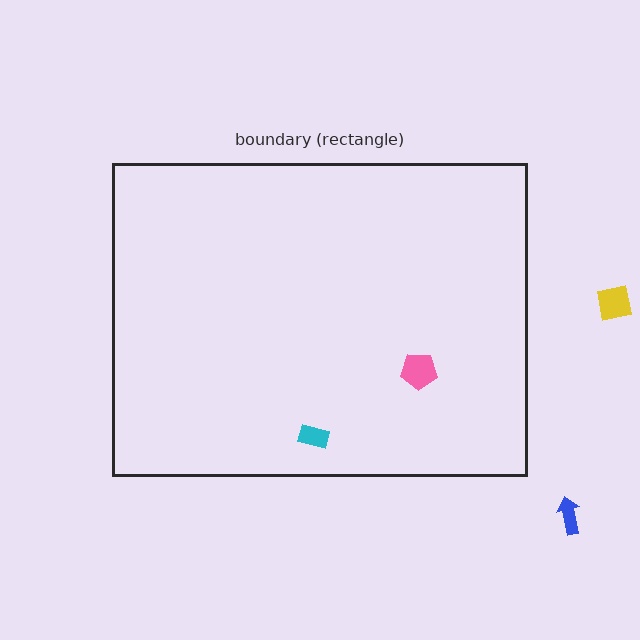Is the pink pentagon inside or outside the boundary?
Inside.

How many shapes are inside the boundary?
2 inside, 2 outside.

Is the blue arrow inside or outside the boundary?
Outside.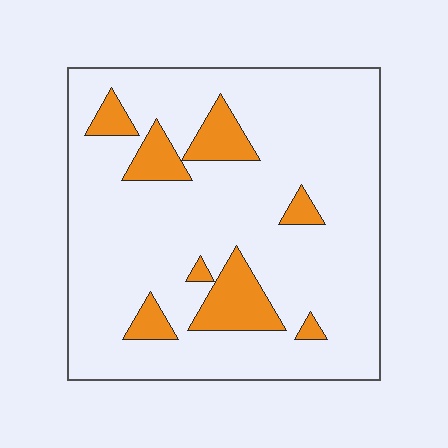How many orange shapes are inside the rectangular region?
8.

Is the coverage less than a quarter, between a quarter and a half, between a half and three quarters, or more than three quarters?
Less than a quarter.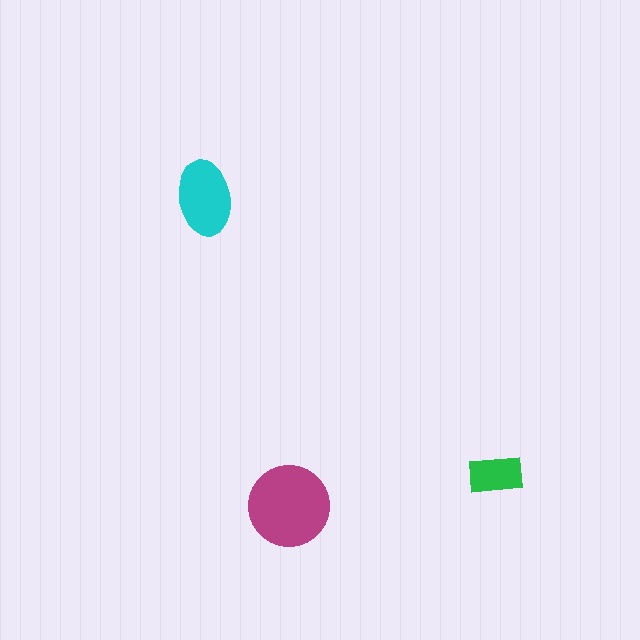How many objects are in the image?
There are 3 objects in the image.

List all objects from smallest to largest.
The green rectangle, the cyan ellipse, the magenta circle.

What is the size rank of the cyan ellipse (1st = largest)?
2nd.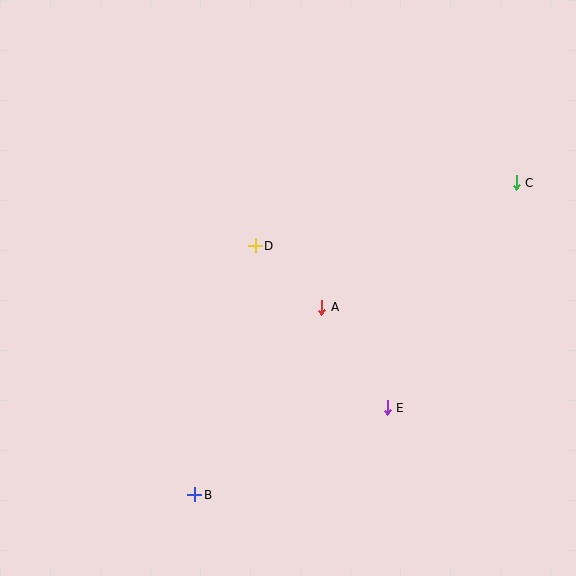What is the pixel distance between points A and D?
The distance between A and D is 91 pixels.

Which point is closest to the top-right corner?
Point C is closest to the top-right corner.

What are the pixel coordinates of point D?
Point D is at (255, 246).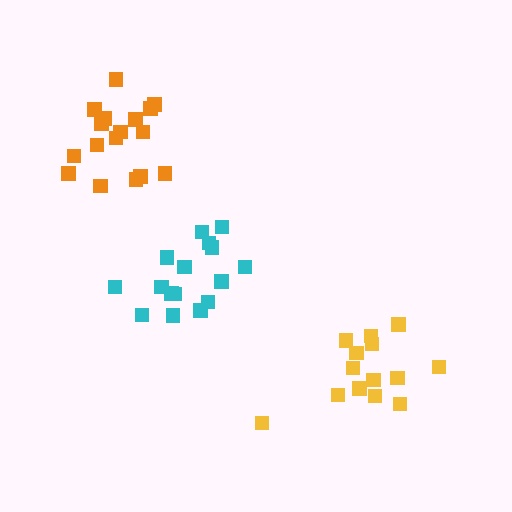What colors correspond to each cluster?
The clusters are colored: cyan, orange, yellow.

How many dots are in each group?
Group 1: 16 dots, Group 2: 18 dots, Group 3: 14 dots (48 total).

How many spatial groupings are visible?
There are 3 spatial groupings.